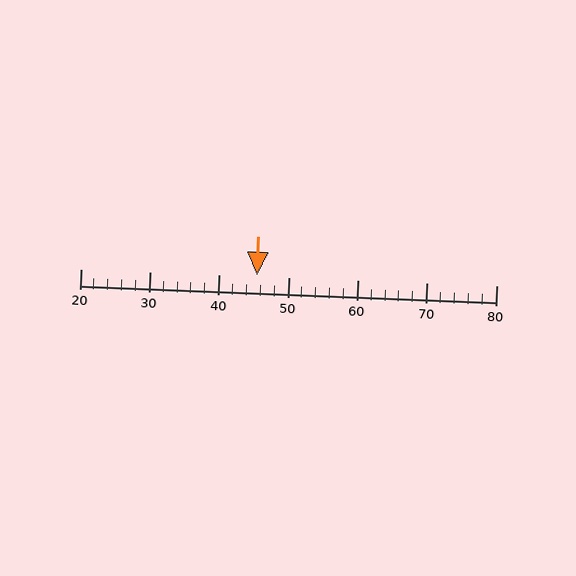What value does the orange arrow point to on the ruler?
The orange arrow points to approximately 45.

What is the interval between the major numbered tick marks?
The major tick marks are spaced 10 units apart.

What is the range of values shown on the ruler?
The ruler shows values from 20 to 80.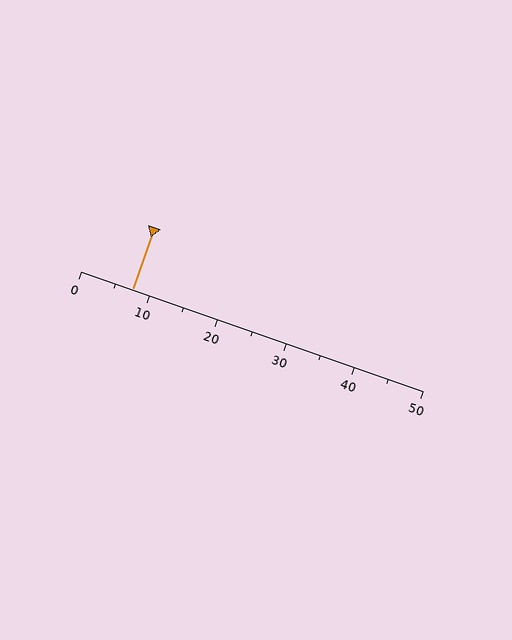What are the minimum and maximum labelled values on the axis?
The axis runs from 0 to 50.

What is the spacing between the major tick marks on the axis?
The major ticks are spaced 10 apart.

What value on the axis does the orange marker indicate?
The marker indicates approximately 7.5.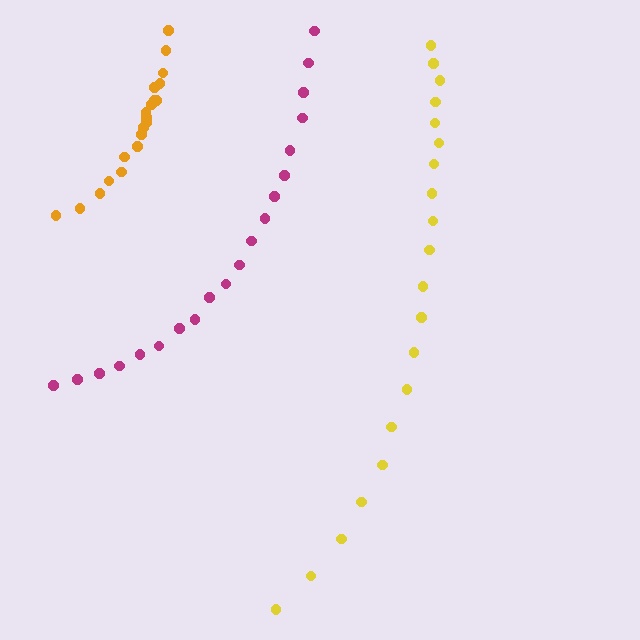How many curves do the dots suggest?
There are 3 distinct paths.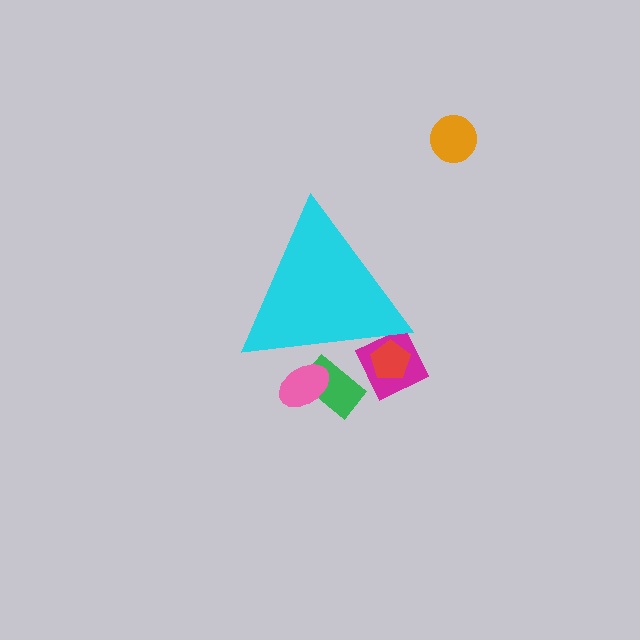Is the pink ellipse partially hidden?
Yes, the pink ellipse is partially hidden behind the cyan triangle.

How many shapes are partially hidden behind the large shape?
4 shapes are partially hidden.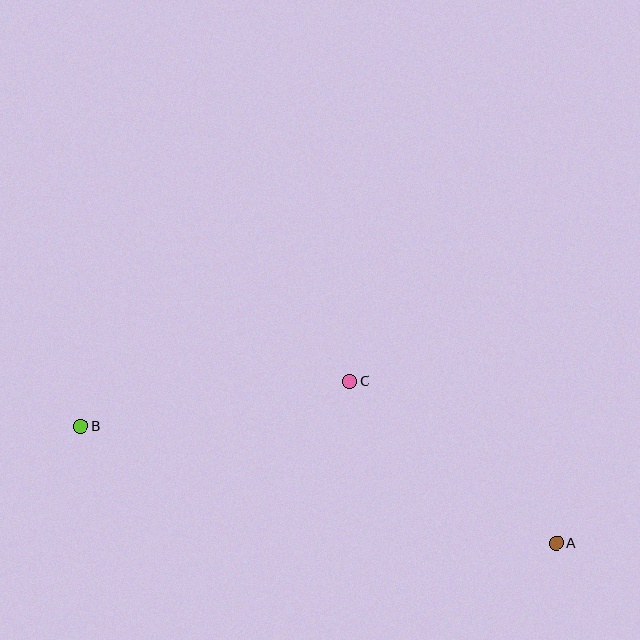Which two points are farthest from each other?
Points A and B are farthest from each other.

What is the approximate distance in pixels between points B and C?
The distance between B and C is approximately 273 pixels.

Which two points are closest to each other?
Points A and C are closest to each other.